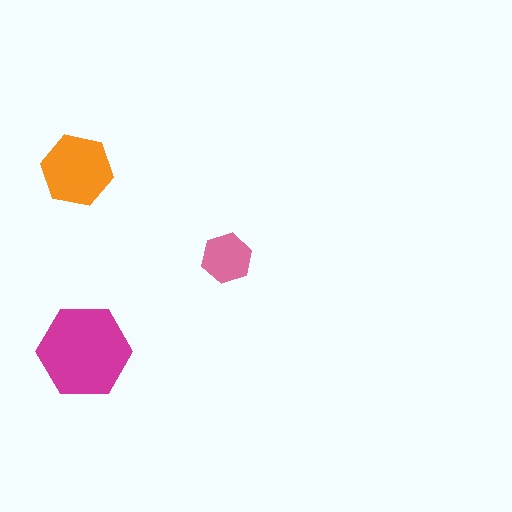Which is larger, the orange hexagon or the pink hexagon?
The orange one.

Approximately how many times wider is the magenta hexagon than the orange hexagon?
About 1.5 times wider.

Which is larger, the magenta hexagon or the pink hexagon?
The magenta one.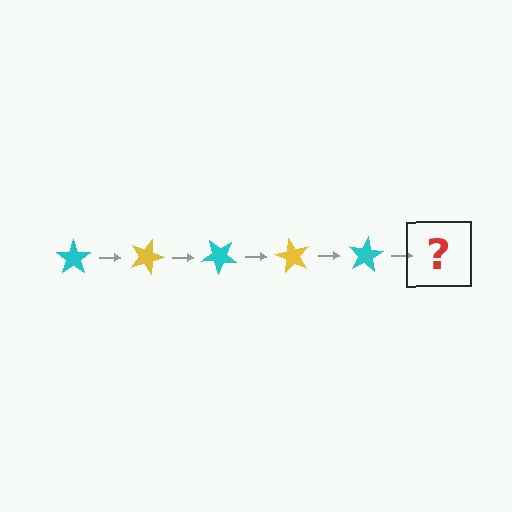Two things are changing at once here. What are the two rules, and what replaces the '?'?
The two rules are that it rotates 20 degrees each step and the color cycles through cyan and yellow. The '?' should be a yellow star, rotated 100 degrees from the start.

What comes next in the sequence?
The next element should be a yellow star, rotated 100 degrees from the start.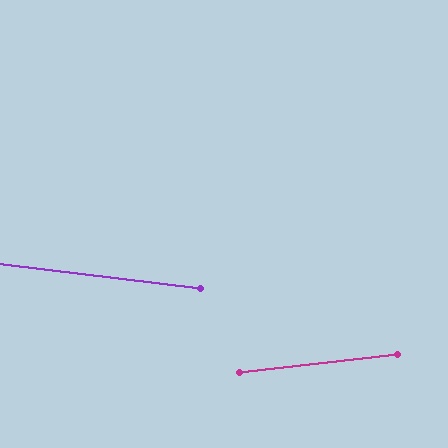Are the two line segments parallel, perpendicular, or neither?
Neither parallel nor perpendicular — they differ by about 13°.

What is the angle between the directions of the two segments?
Approximately 13 degrees.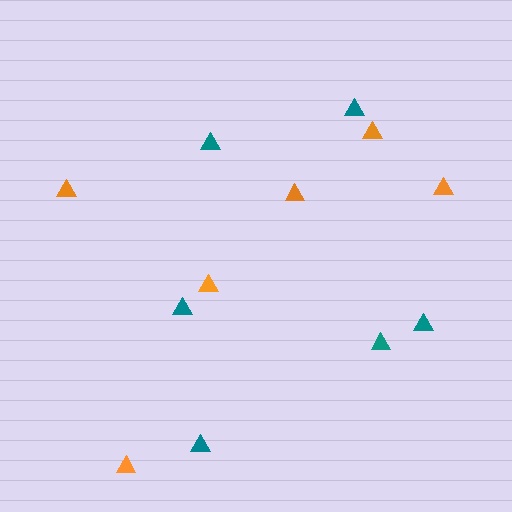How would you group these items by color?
There are 2 groups: one group of teal triangles (6) and one group of orange triangles (6).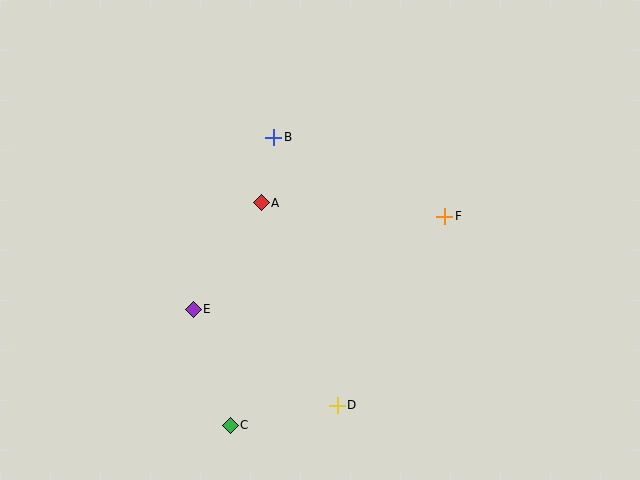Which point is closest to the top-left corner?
Point B is closest to the top-left corner.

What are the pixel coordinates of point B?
Point B is at (274, 137).